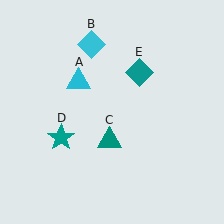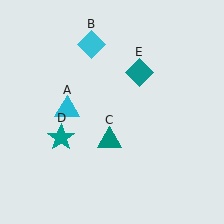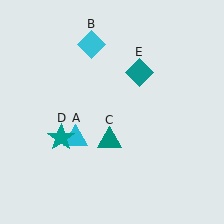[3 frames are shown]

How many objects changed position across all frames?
1 object changed position: cyan triangle (object A).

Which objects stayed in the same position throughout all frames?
Cyan diamond (object B) and teal triangle (object C) and teal star (object D) and teal diamond (object E) remained stationary.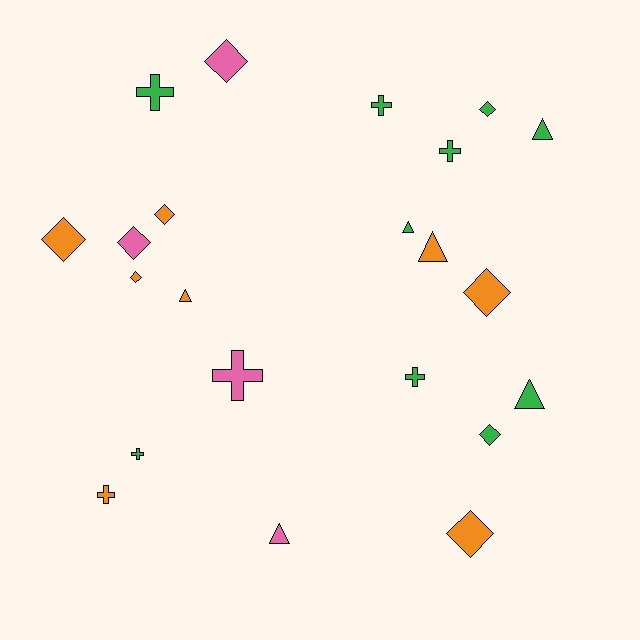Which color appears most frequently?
Green, with 10 objects.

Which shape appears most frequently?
Diamond, with 9 objects.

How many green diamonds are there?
There are 2 green diamonds.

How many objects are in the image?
There are 22 objects.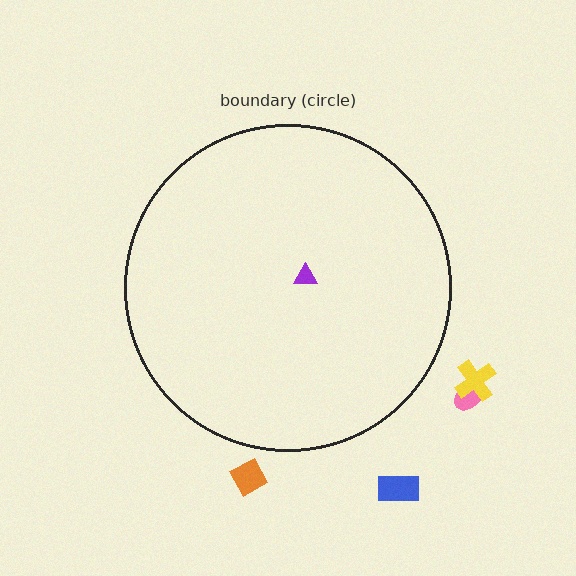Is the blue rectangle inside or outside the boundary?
Outside.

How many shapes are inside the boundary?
1 inside, 4 outside.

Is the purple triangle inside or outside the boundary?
Inside.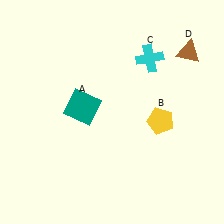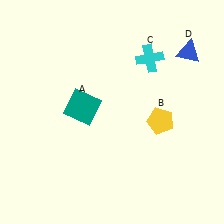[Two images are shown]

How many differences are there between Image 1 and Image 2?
There is 1 difference between the two images.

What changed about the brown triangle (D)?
In Image 1, D is brown. In Image 2, it changed to blue.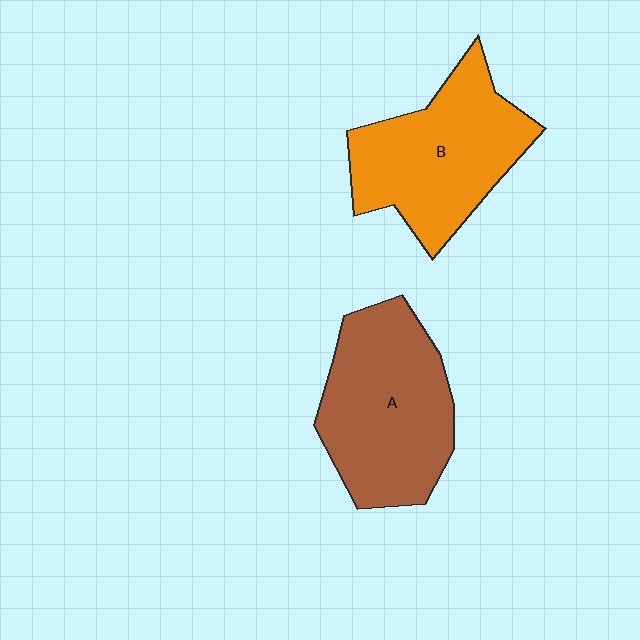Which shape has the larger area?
Shape A (brown).